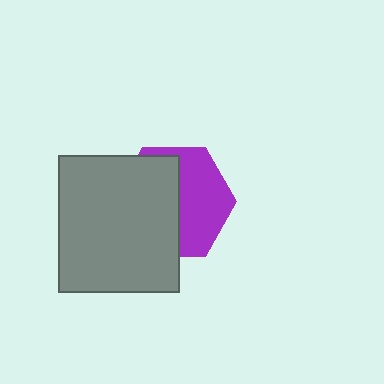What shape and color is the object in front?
The object in front is a gray rectangle.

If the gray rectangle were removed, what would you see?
You would see the complete purple hexagon.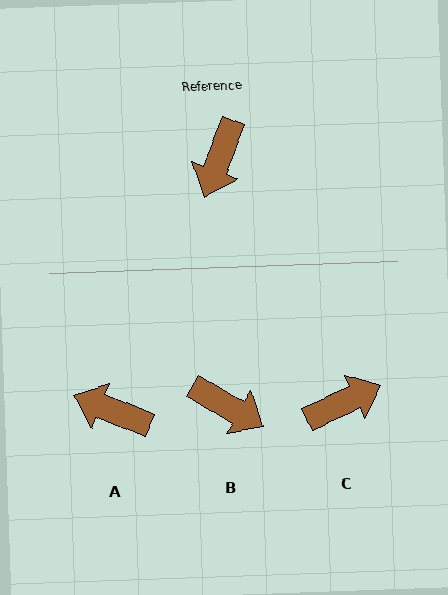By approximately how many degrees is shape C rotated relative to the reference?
Approximately 136 degrees counter-clockwise.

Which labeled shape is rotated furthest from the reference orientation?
C, about 136 degrees away.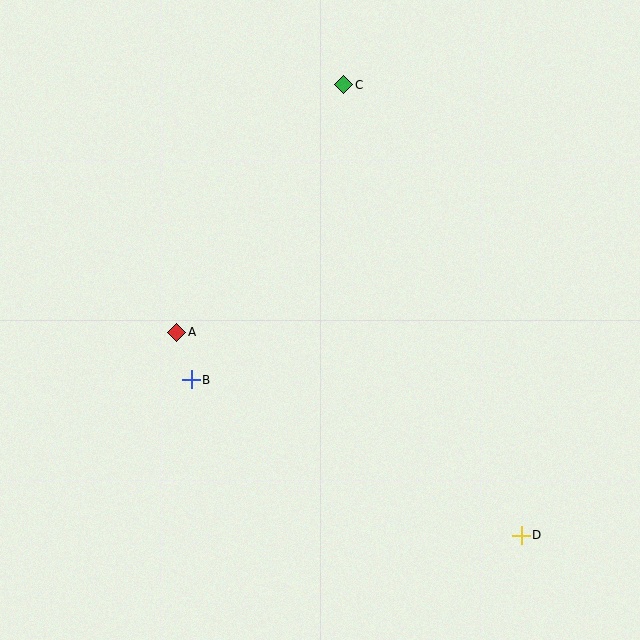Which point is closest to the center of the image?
Point B at (191, 380) is closest to the center.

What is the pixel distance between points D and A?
The distance between D and A is 400 pixels.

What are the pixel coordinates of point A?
Point A is at (177, 332).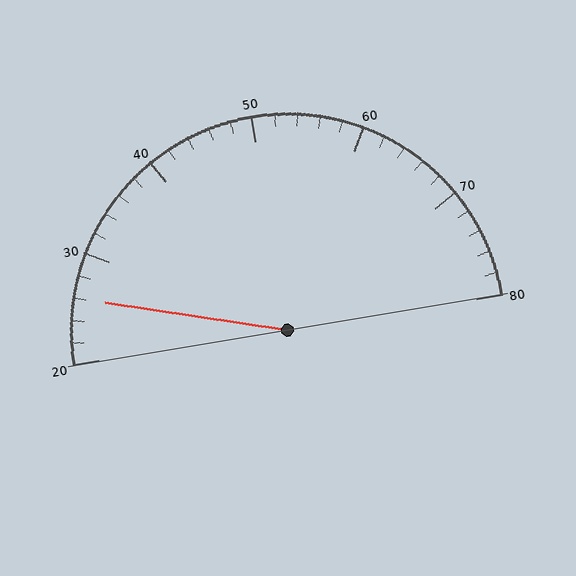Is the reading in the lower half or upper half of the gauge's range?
The reading is in the lower half of the range (20 to 80).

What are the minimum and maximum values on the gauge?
The gauge ranges from 20 to 80.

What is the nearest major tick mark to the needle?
The nearest major tick mark is 30.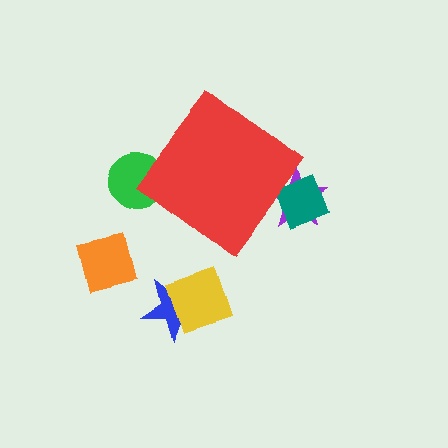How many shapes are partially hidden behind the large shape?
3 shapes are partially hidden.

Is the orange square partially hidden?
No, the orange square is fully visible.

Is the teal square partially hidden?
Yes, the teal square is partially hidden behind the red diamond.